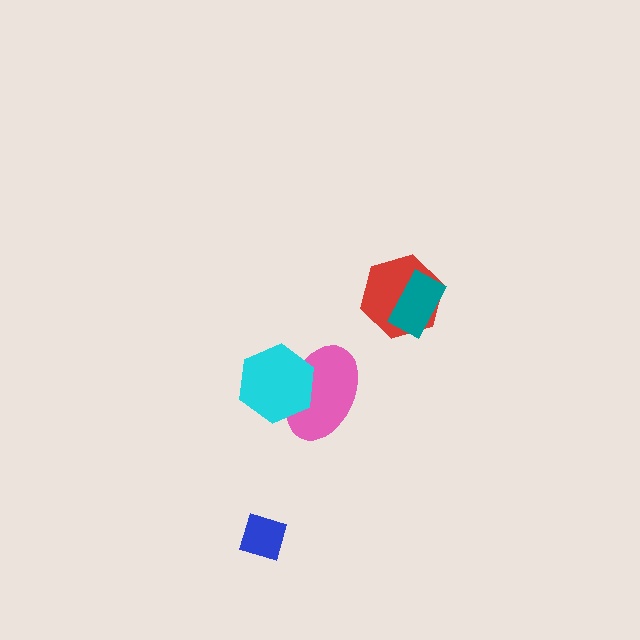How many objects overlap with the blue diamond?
0 objects overlap with the blue diamond.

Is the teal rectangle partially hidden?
No, no other shape covers it.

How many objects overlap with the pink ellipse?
1 object overlaps with the pink ellipse.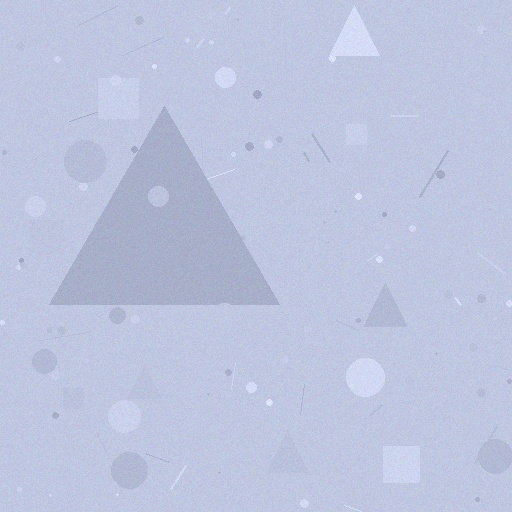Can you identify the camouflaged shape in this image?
The camouflaged shape is a triangle.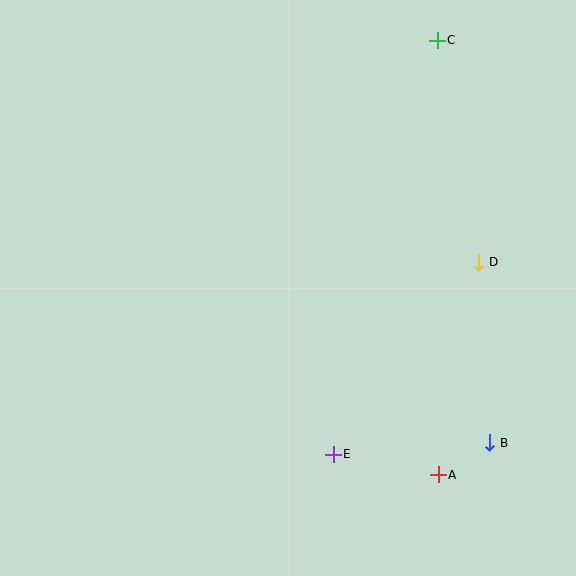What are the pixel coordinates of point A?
Point A is at (438, 475).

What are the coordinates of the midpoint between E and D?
The midpoint between E and D is at (406, 358).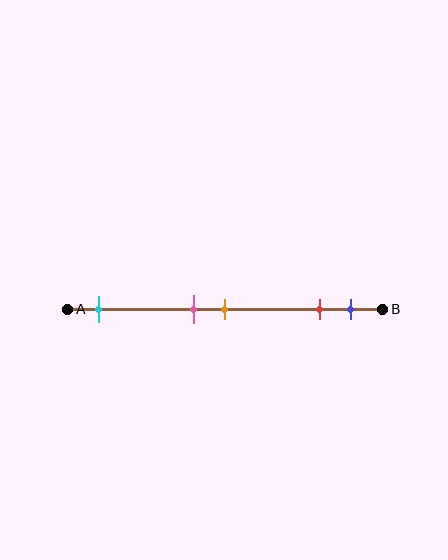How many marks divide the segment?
There are 5 marks dividing the segment.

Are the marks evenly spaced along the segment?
No, the marks are not evenly spaced.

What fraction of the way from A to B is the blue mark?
The blue mark is approximately 90% (0.9) of the way from A to B.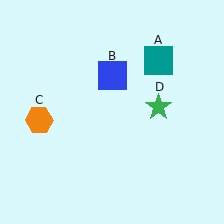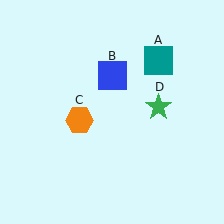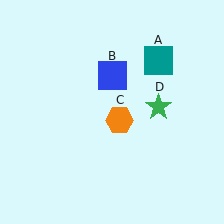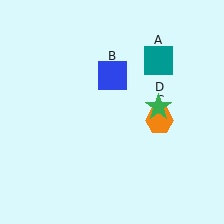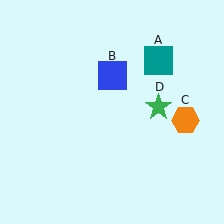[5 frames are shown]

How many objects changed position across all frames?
1 object changed position: orange hexagon (object C).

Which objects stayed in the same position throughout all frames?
Teal square (object A) and blue square (object B) and green star (object D) remained stationary.